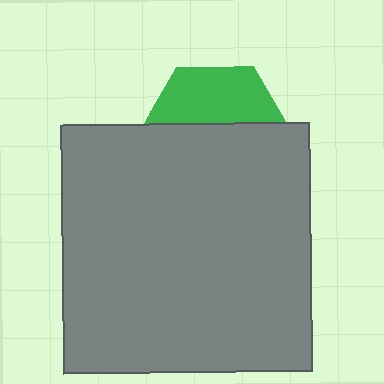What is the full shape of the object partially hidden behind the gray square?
The partially hidden object is a green hexagon.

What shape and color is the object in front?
The object in front is a gray square.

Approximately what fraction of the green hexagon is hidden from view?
Roughly 60% of the green hexagon is hidden behind the gray square.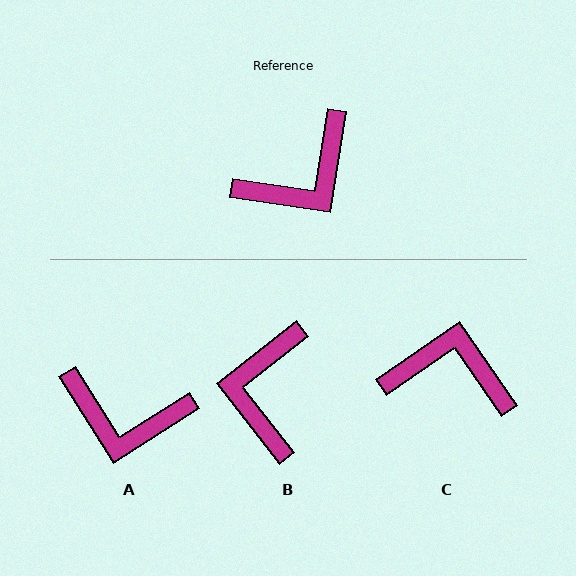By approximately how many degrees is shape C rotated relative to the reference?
Approximately 133 degrees counter-clockwise.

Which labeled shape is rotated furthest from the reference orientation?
B, about 134 degrees away.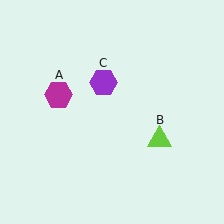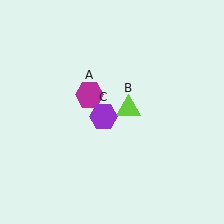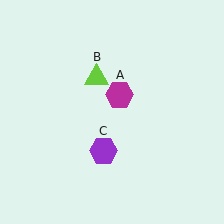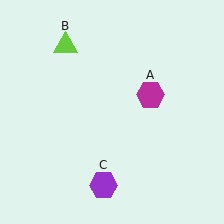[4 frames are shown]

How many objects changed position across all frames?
3 objects changed position: magenta hexagon (object A), lime triangle (object B), purple hexagon (object C).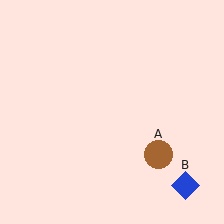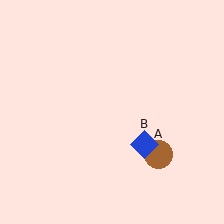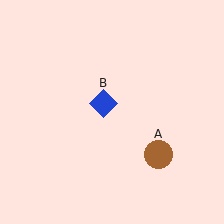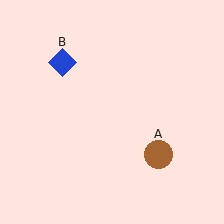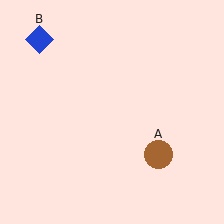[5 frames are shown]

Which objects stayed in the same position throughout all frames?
Brown circle (object A) remained stationary.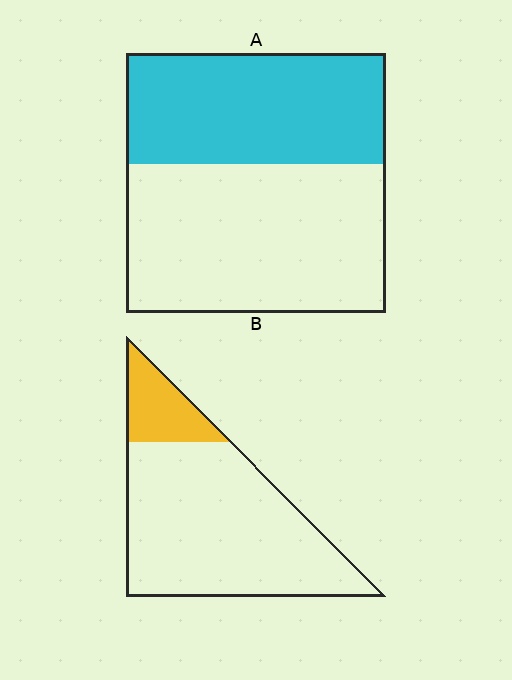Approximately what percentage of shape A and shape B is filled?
A is approximately 45% and B is approximately 15%.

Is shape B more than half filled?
No.